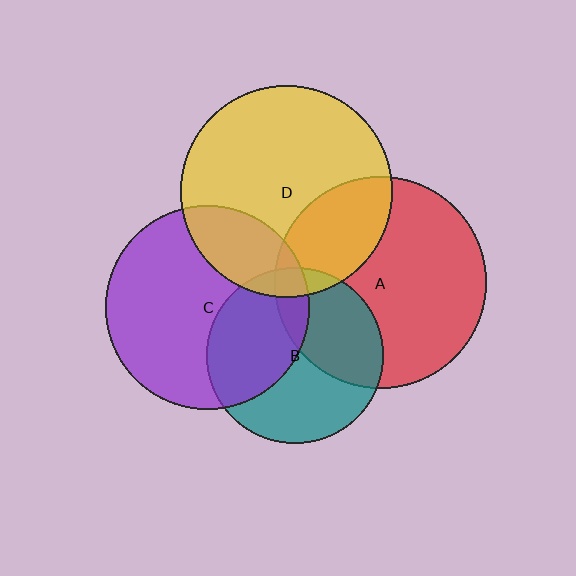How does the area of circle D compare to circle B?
Approximately 1.4 times.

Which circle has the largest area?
Circle A (red).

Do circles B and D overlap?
Yes.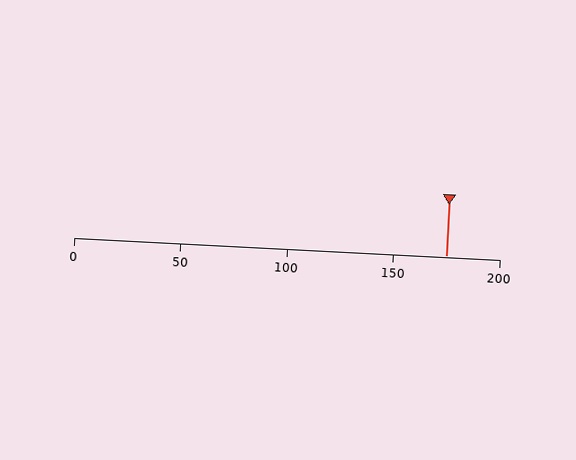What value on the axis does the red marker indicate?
The marker indicates approximately 175.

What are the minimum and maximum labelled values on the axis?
The axis runs from 0 to 200.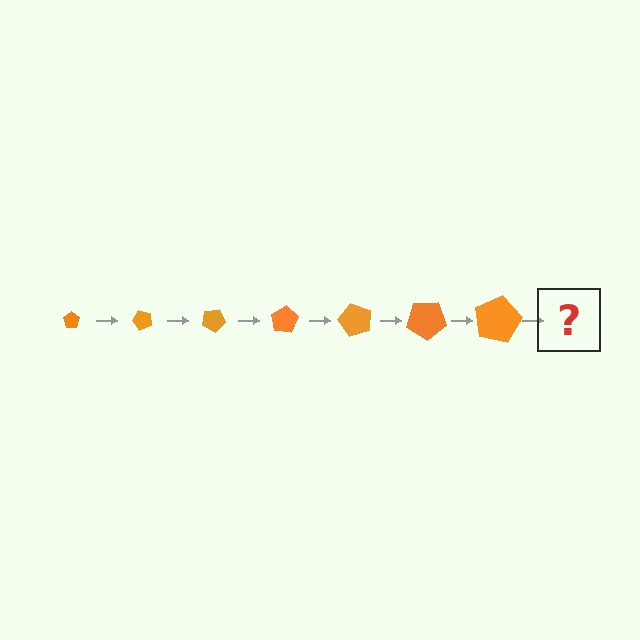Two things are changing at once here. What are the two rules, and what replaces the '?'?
The two rules are that the pentagon grows larger each step and it rotates 50 degrees each step. The '?' should be a pentagon, larger than the previous one and rotated 350 degrees from the start.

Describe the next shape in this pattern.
It should be a pentagon, larger than the previous one and rotated 350 degrees from the start.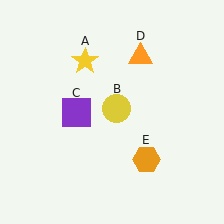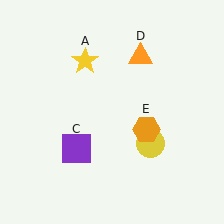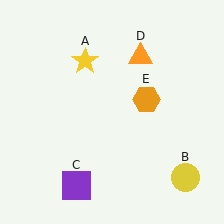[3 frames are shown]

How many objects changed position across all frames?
3 objects changed position: yellow circle (object B), purple square (object C), orange hexagon (object E).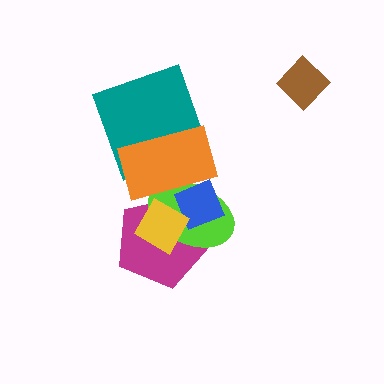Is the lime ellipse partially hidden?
Yes, it is partially covered by another shape.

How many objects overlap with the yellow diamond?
4 objects overlap with the yellow diamond.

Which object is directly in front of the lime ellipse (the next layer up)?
The blue diamond is directly in front of the lime ellipse.